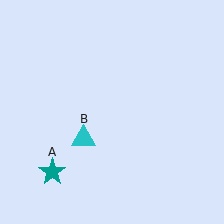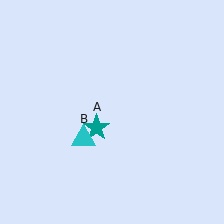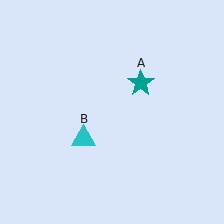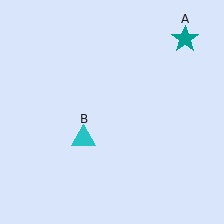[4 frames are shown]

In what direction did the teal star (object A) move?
The teal star (object A) moved up and to the right.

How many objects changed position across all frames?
1 object changed position: teal star (object A).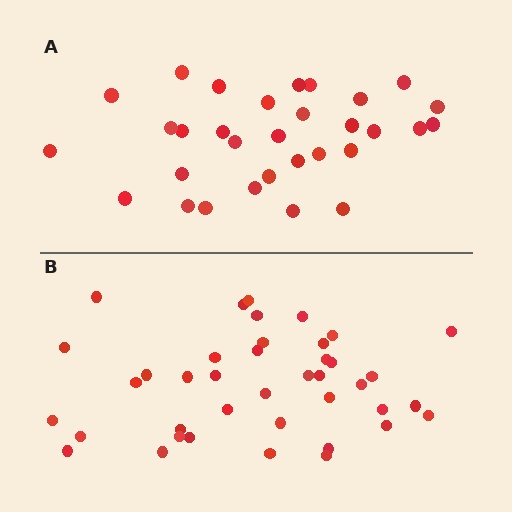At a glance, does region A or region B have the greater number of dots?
Region B (the bottom region) has more dots.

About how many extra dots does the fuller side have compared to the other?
Region B has roughly 8 or so more dots than region A.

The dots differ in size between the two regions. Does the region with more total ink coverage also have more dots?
No. Region A has more total ink coverage because its dots are larger, but region B actually contains more individual dots. Total area can be misleading — the number of items is what matters here.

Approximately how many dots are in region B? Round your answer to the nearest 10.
About 40 dots.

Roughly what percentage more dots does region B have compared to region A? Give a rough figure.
About 30% more.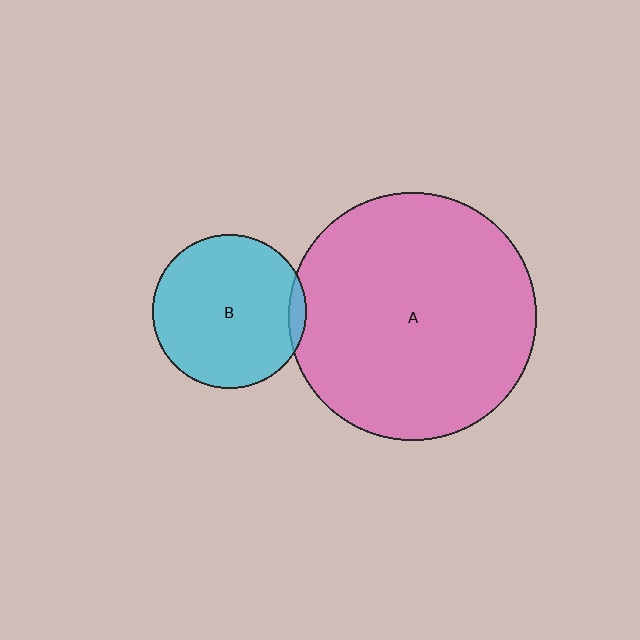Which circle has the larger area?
Circle A (pink).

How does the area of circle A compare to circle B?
Approximately 2.6 times.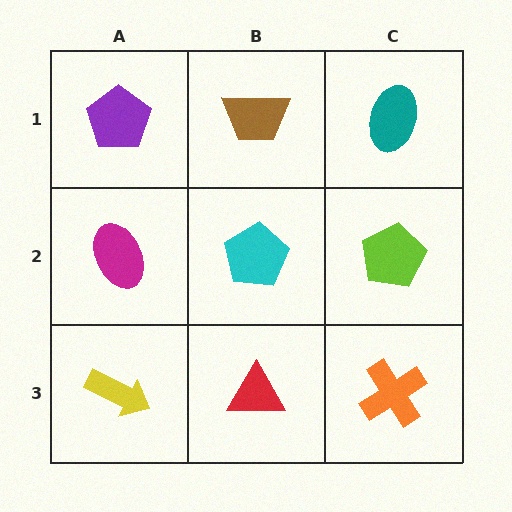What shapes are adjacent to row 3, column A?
A magenta ellipse (row 2, column A), a red triangle (row 3, column B).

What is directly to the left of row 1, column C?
A brown trapezoid.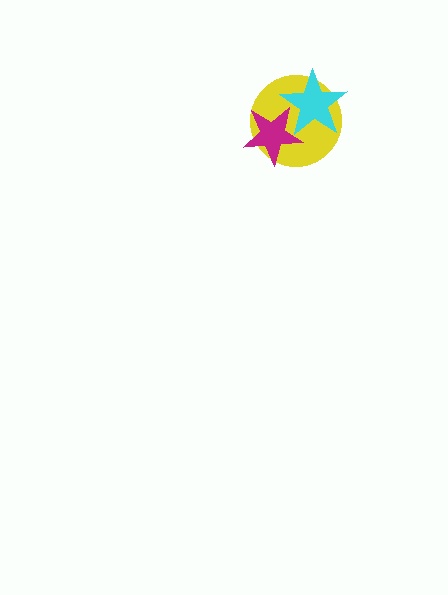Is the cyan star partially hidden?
No, no other shape covers it.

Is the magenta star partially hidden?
Yes, it is partially covered by another shape.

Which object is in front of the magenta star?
The cyan star is in front of the magenta star.